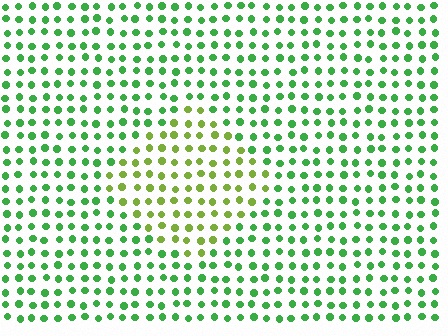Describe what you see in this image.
The image is filled with small green elements in a uniform arrangement. A diamond-shaped region is visible where the elements are tinted to a slightly different hue, forming a subtle color boundary.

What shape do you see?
I see a diamond.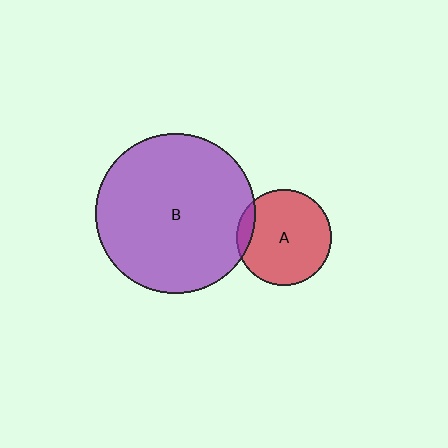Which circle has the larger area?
Circle B (purple).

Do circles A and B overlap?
Yes.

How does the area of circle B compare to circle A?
Approximately 2.8 times.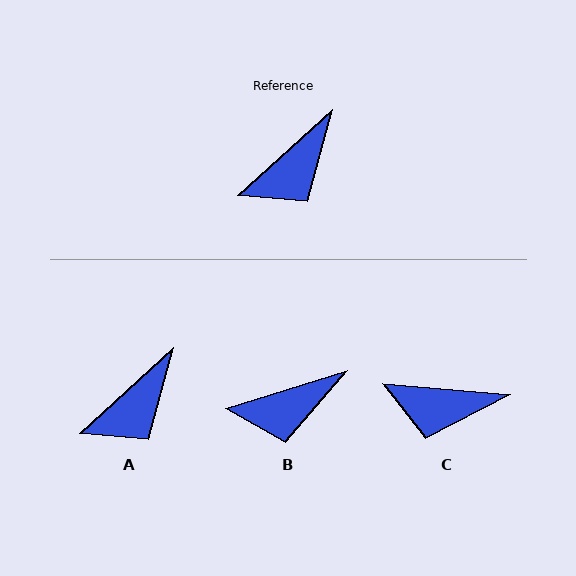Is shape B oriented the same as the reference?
No, it is off by about 25 degrees.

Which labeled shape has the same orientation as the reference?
A.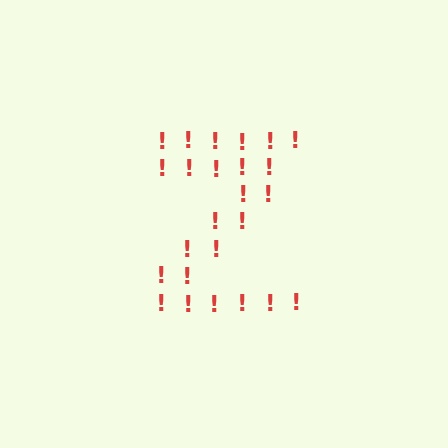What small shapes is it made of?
It is made of small exclamation marks.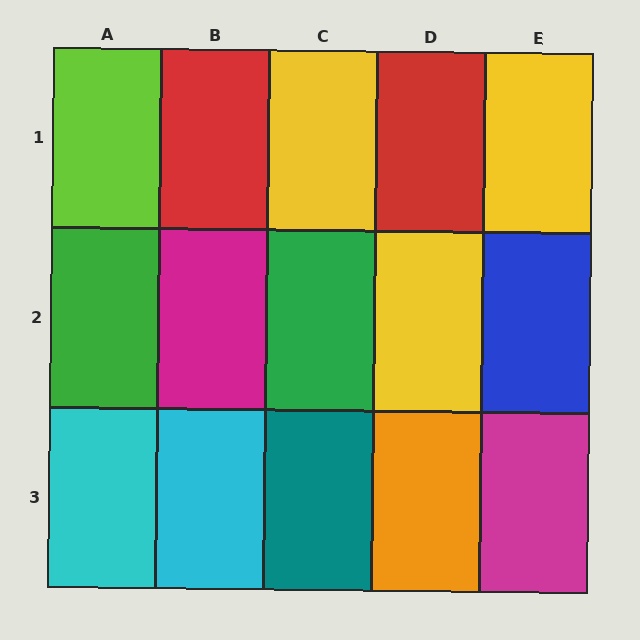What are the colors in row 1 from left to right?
Lime, red, yellow, red, yellow.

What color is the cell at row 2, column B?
Magenta.